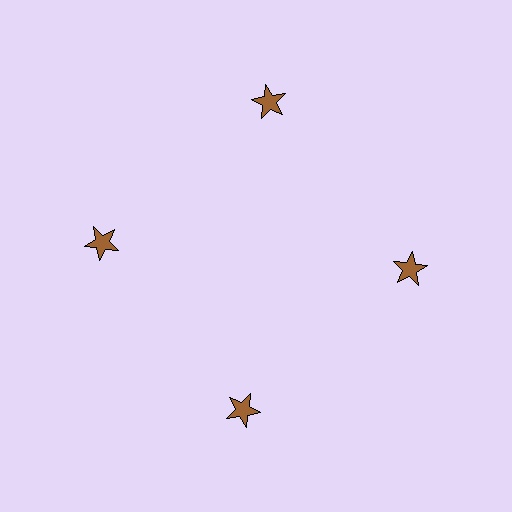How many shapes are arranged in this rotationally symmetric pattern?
There are 4 shapes, arranged in 4 groups of 1.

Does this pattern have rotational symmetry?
Yes, this pattern has 4-fold rotational symmetry. It looks the same after rotating 90 degrees around the center.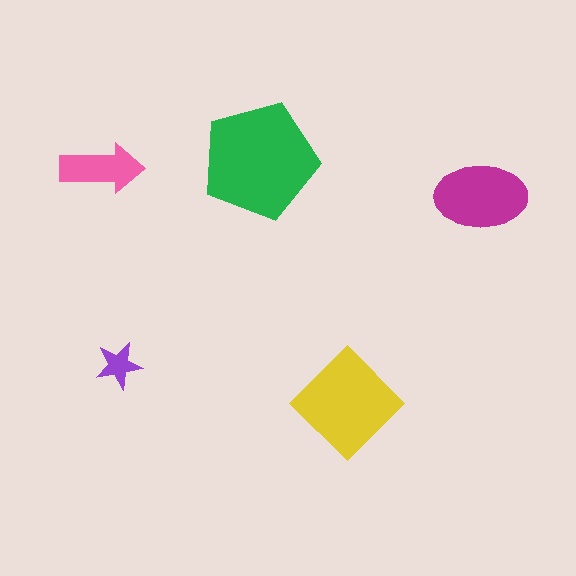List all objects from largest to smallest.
The green pentagon, the yellow diamond, the magenta ellipse, the pink arrow, the purple star.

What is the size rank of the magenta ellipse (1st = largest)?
3rd.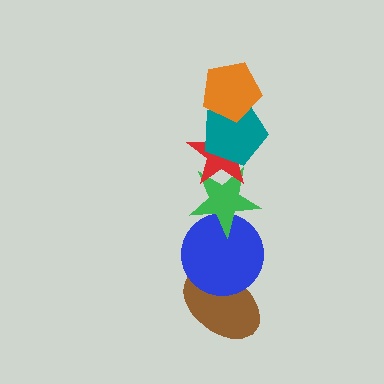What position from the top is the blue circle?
The blue circle is 5th from the top.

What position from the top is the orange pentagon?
The orange pentagon is 1st from the top.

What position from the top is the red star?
The red star is 3rd from the top.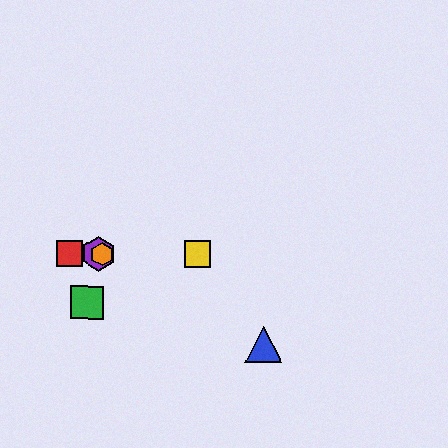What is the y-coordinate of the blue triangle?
The blue triangle is at y≈345.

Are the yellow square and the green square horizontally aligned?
No, the yellow square is at y≈254 and the green square is at y≈303.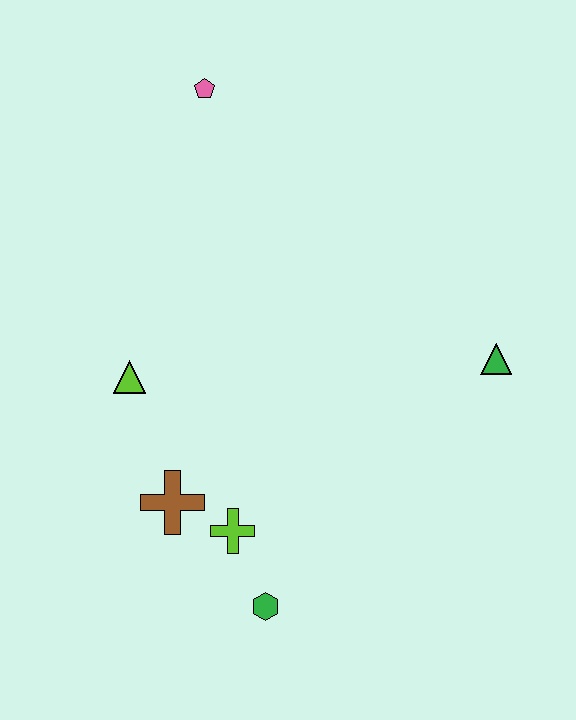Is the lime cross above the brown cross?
No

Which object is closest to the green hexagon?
The lime cross is closest to the green hexagon.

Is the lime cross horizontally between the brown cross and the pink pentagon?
No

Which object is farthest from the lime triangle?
The green triangle is farthest from the lime triangle.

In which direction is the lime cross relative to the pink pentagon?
The lime cross is below the pink pentagon.